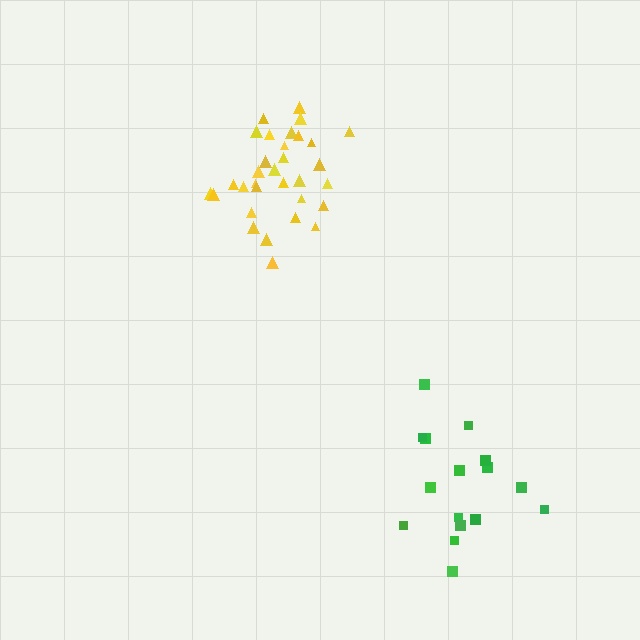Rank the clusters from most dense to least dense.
yellow, green.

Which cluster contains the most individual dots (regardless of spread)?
Yellow (32).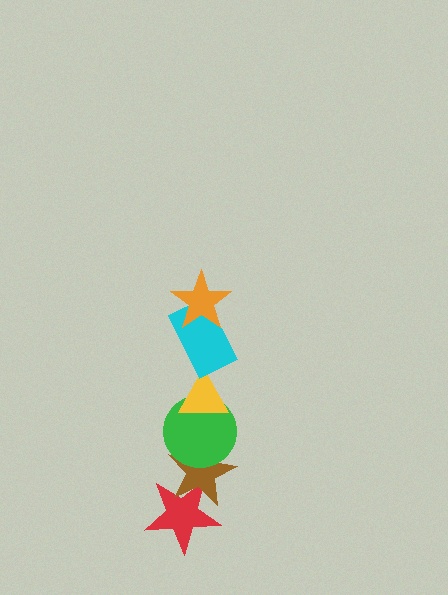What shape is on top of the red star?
The brown star is on top of the red star.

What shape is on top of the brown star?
The green circle is on top of the brown star.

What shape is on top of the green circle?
The yellow triangle is on top of the green circle.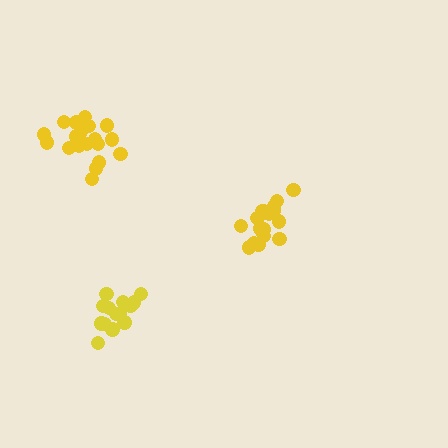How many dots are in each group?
Group 1: 14 dots, Group 2: 18 dots, Group 3: 20 dots (52 total).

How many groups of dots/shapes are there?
There are 3 groups.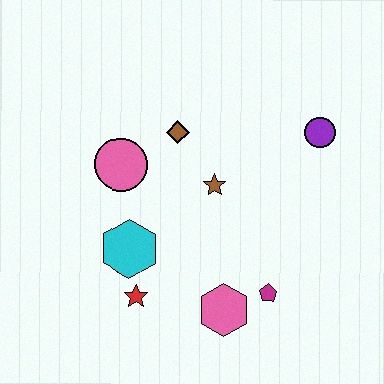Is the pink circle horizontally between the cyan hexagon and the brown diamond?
No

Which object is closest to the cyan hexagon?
The red star is closest to the cyan hexagon.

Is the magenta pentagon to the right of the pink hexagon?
Yes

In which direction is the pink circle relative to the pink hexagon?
The pink circle is above the pink hexagon.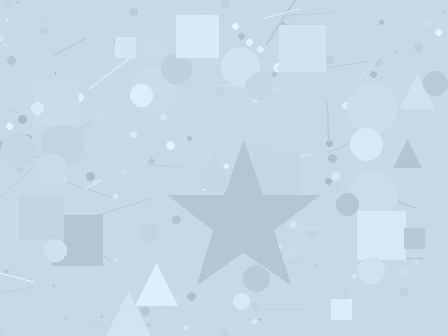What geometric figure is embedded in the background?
A star is embedded in the background.